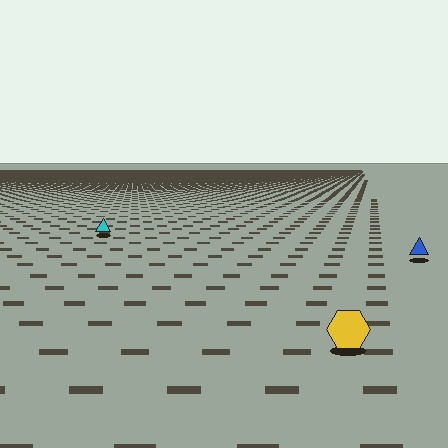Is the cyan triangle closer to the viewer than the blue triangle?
No. The blue triangle is closer — you can tell from the texture gradient: the ground texture is coarser near it.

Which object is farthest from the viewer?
The cyan triangle is farthest from the viewer. It appears smaller and the ground texture around it is denser.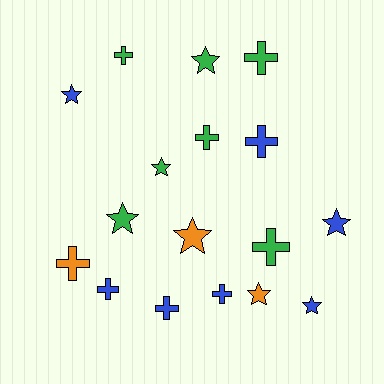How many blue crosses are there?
There are 4 blue crosses.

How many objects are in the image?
There are 17 objects.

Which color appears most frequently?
Green, with 7 objects.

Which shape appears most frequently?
Cross, with 9 objects.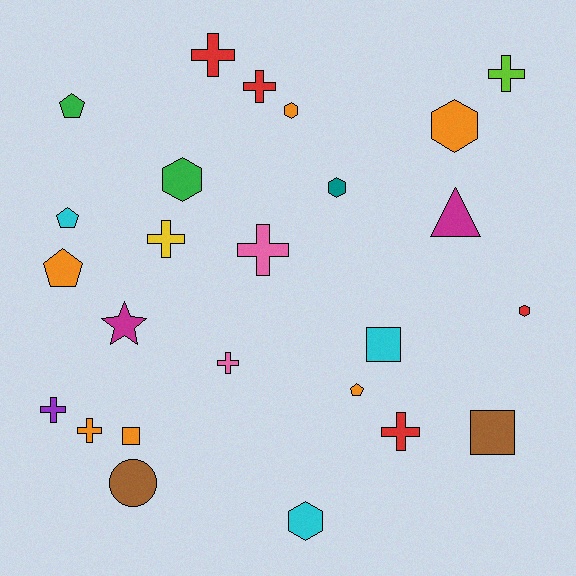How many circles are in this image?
There is 1 circle.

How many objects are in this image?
There are 25 objects.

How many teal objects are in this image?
There is 1 teal object.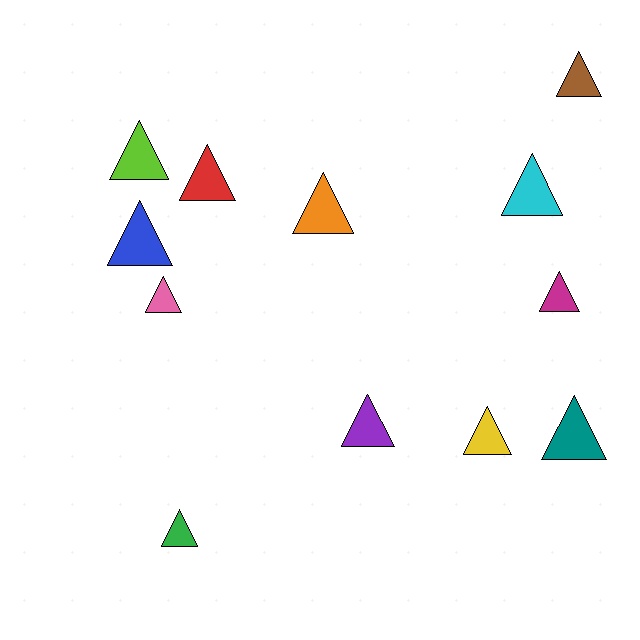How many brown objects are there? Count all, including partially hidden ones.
There is 1 brown object.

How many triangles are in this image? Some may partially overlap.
There are 12 triangles.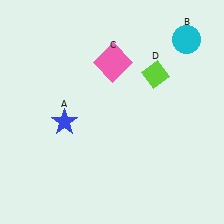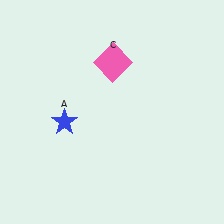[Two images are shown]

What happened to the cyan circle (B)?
The cyan circle (B) was removed in Image 2. It was in the top-right area of Image 1.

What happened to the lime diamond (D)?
The lime diamond (D) was removed in Image 2. It was in the top-right area of Image 1.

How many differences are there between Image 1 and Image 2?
There are 2 differences between the two images.